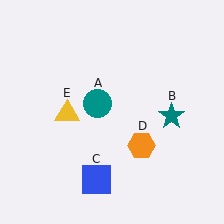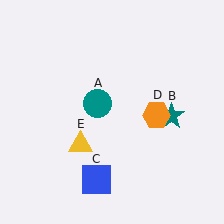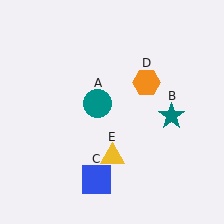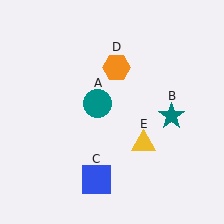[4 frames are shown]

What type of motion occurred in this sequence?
The orange hexagon (object D), yellow triangle (object E) rotated counterclockwise around the center of the scene.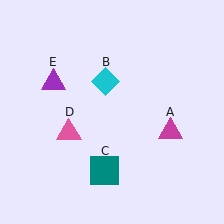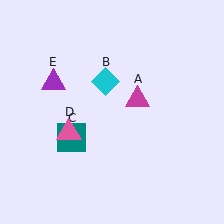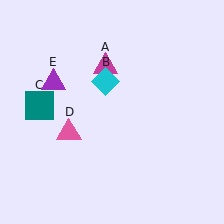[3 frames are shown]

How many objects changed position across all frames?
2 objects changed position: magenta triangle (object A), teal square (object C).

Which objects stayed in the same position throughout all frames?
Cyan diamond (object B) and pink triangle (object D) and purple triangle (object E) remained stationary.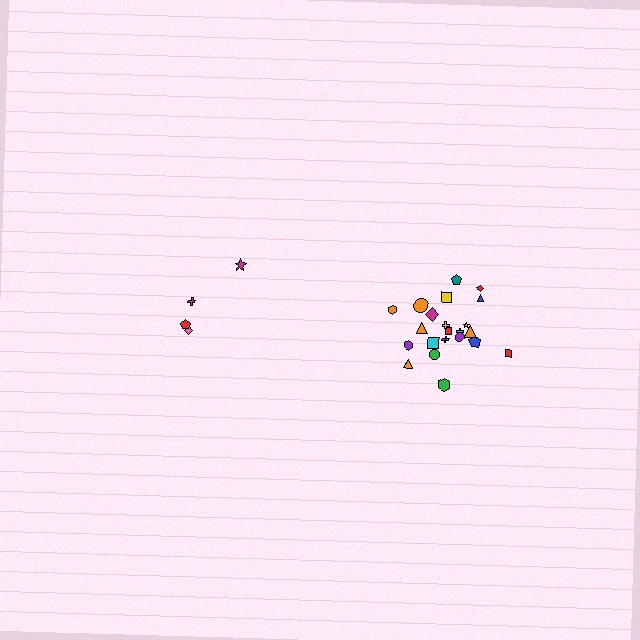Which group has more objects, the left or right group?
The right group.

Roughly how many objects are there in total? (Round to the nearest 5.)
Roughly 25 objects in total.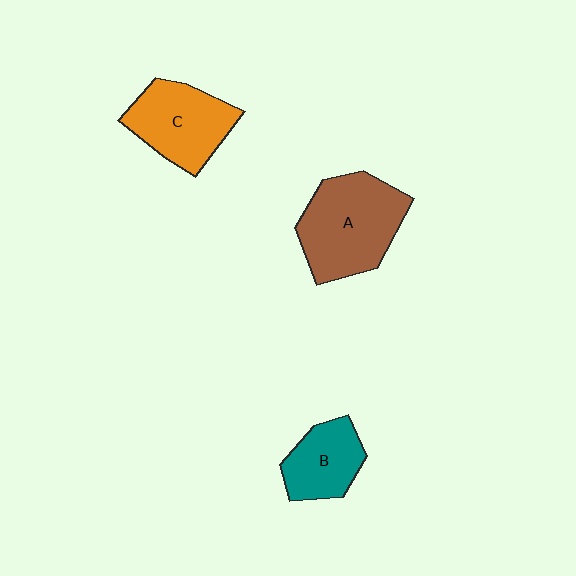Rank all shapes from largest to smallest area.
From largest to smallest: A (brown), C (orange), B (teal).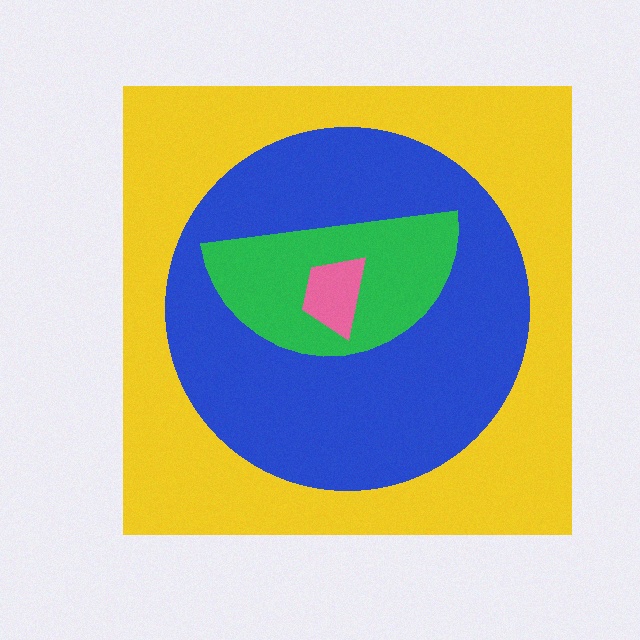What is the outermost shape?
The yellow square.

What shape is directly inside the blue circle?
The green semicircle.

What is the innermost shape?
The pink trapezoid.